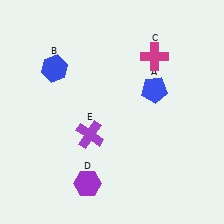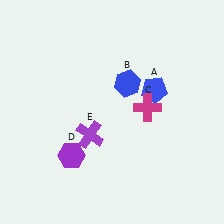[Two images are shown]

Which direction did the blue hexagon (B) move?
The blue hexagon (B) moved right.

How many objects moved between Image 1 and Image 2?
3 objects moved between the two images.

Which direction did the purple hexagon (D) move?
The purple hexagon (D) moved up.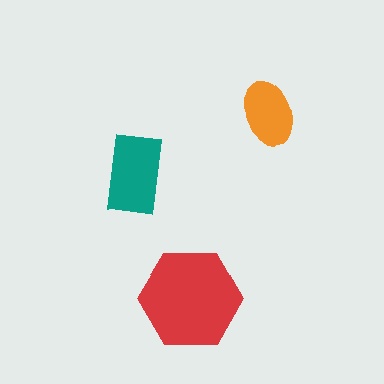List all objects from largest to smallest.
The red hexagon, the teal rectangle, the orange ellipse.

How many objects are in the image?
There are 3 objects in the image.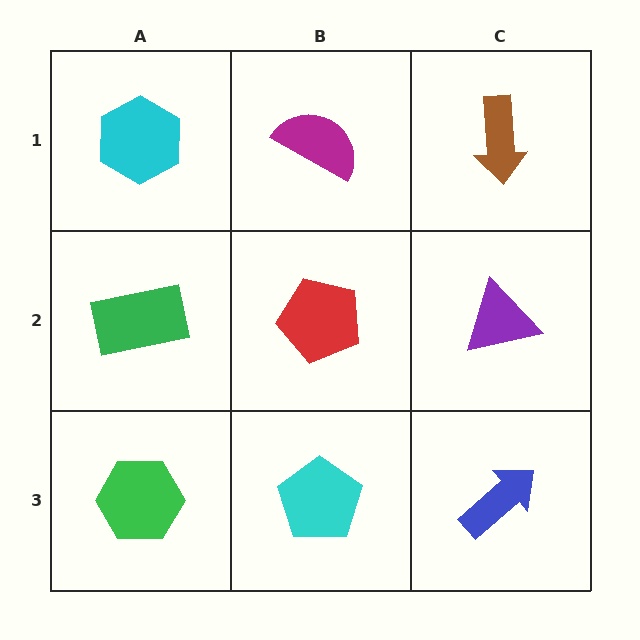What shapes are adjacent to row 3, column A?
A green rectangle (row 2, column A), a cyan pentagon (row 3, column B).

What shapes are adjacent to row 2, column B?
A magenta semicircle (row 1, column B), a cyan pentagon (row 3, column B), a green rectangle (row 2, column A), a purple triangle (row 2, column C).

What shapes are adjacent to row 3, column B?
A red pentagon (row 2, column B), a green hexagon (row 3, column A), a blue arrow (row 3, column C).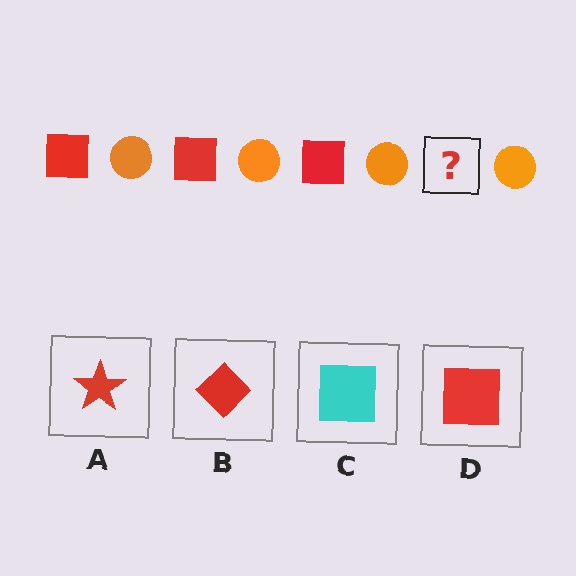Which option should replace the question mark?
Option D.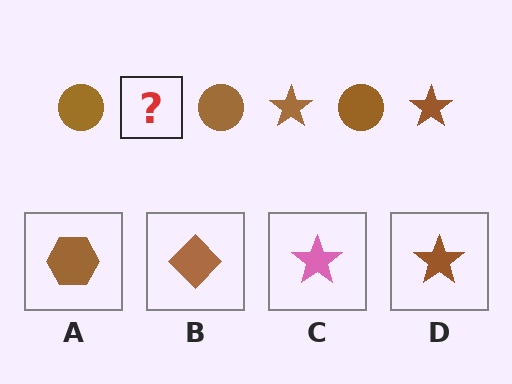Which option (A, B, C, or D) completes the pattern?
D.